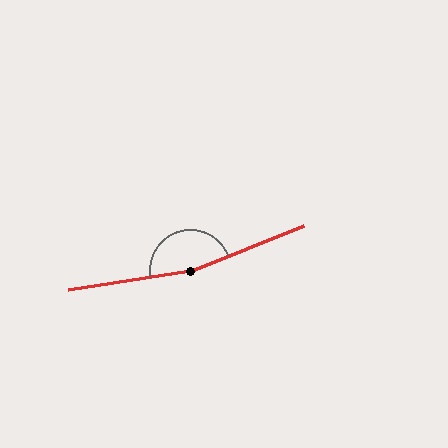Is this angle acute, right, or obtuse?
It is obtuse.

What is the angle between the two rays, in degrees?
Approximately 167 degrees.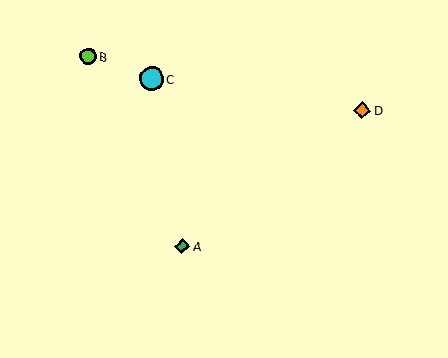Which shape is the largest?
The cyan circle (labeled C) is the largest.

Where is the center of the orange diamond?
The center of the orange diamond is at (362, 110).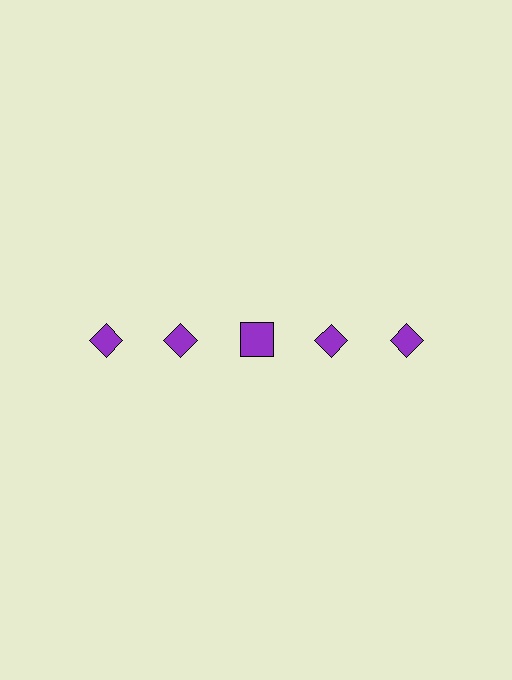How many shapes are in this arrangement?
There are 5 shapes arranged in a grid pattern.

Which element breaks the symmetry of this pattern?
The purple square in the top row, center column breaks the symmetry. All other shapes are purple diamonds.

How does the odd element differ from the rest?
It has a different shape: square instead of diamond.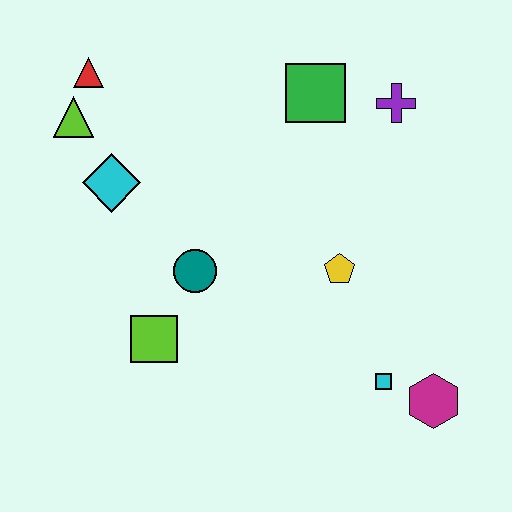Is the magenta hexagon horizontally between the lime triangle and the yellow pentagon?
No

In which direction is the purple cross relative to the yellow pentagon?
The purple cross is above the yellow pentagon.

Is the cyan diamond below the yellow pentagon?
No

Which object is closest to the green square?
The purple cross is closest to the green square.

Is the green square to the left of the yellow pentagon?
Yes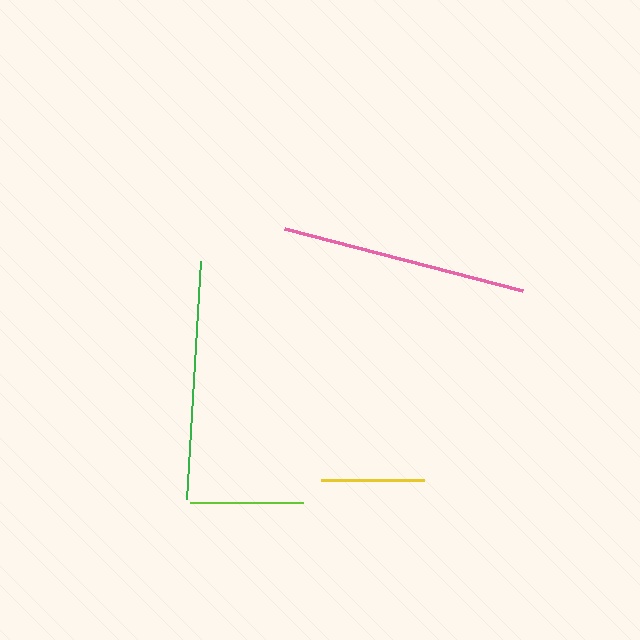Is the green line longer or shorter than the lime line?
The green line is longer than the lime line.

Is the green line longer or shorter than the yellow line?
The green line is longer than the yellow line.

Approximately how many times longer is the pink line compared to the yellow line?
The pink line is approximately 2.4 times the length of the yellow line.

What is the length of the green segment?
The green segment is approximately 239 pixels long.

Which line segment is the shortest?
The yellow line is the shortest at approximately 104 pixels.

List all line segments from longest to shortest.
From longest to shortest: pink, green, lime, yellow.